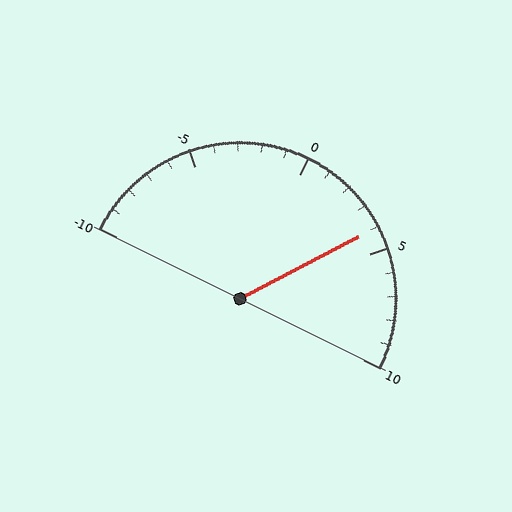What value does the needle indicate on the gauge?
The needle indicates approximately 4.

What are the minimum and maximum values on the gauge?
The gauge ranges from -10 to 10.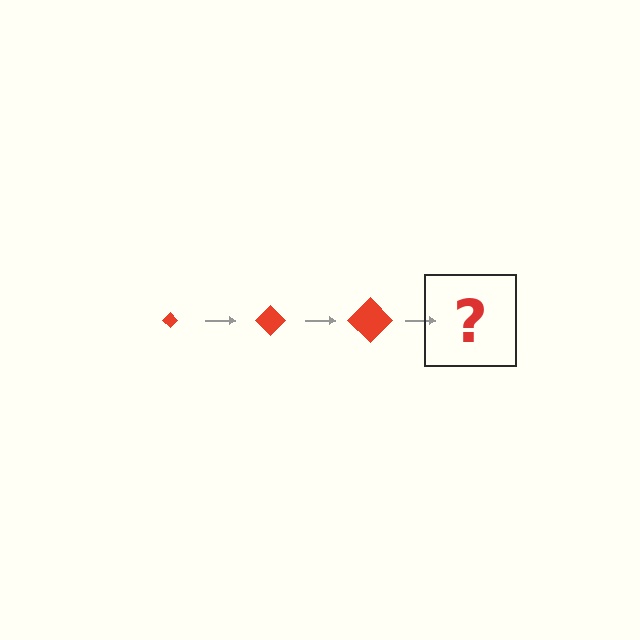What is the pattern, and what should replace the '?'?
The pattern is that the diamond gets progressively larger each step. The '?' should be a red diamond, larger than the previous one.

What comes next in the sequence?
The next element should be a red diamond, larger than the previous one.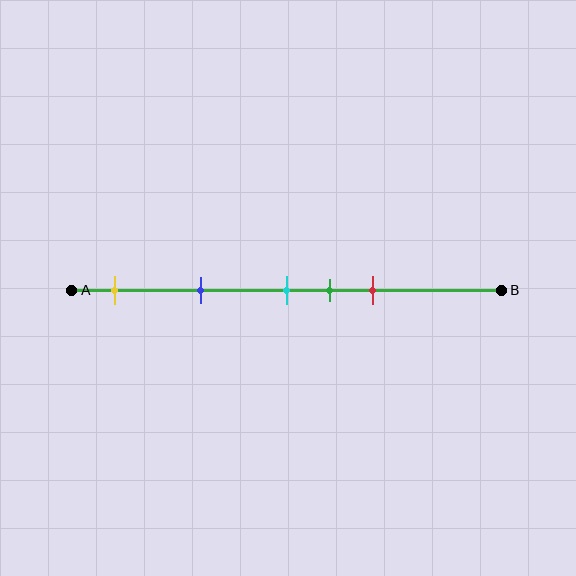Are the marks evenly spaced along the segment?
No, the marks are not evenly spaced.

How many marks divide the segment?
There are 5 marks dividing the segment.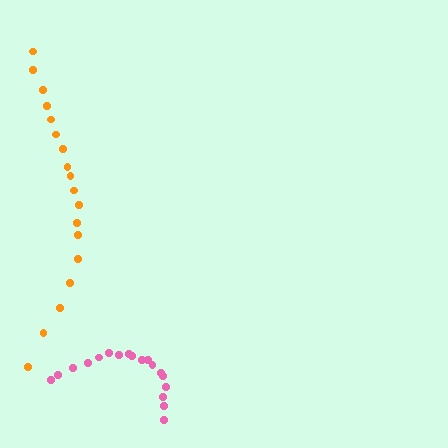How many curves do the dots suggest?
There are 2 distinct paths.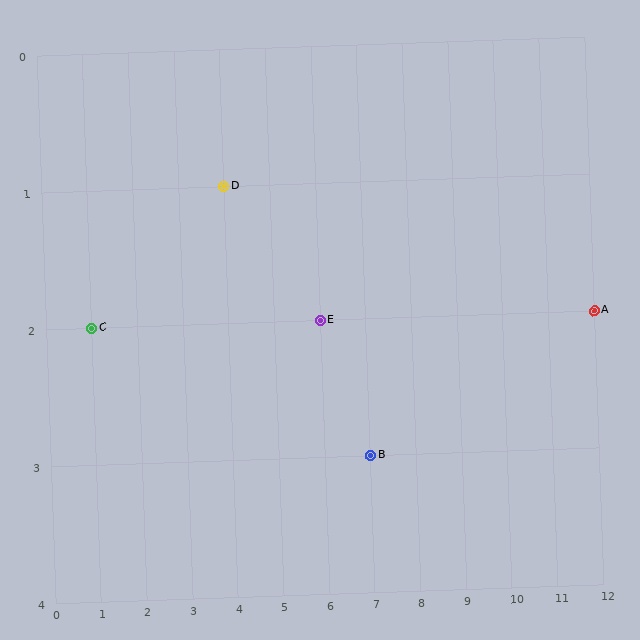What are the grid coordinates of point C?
Point C is at grid coordinates (1, 2).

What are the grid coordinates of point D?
Point D is at grid coordinates (4, 1).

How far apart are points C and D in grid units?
Points C and D are 3 columns and 1 row apart (about 3.2 grid units diagonally).